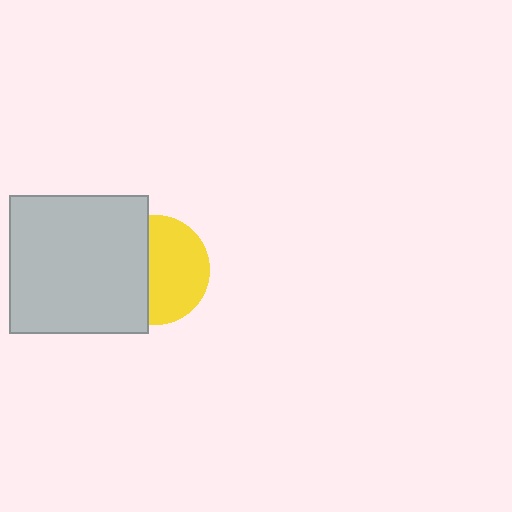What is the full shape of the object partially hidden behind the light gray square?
The partially hidden object is a yellow circle.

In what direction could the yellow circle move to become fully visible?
The yellow circle could move right. That would shift it out from behind the light gray square entirely.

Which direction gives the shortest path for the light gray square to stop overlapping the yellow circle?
Moving left gives the shortest separation.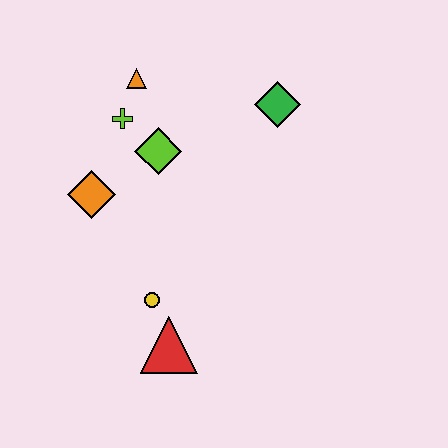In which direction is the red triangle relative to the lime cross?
The red triangle is below the lime cross.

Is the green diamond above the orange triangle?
No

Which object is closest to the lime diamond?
The lime cross is closest to the lime diamond.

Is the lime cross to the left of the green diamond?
Yes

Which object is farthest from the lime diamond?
The red triangle is farthest from the lime diamond.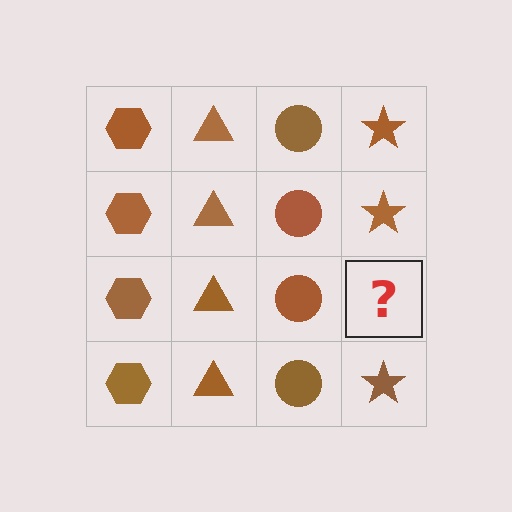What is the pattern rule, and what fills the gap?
The rule is that each column has a consistent shape. The gap should be filled with a brown star.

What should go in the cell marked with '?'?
The missing cell should contain a brown star.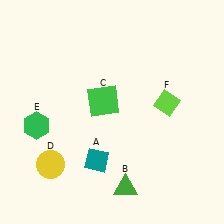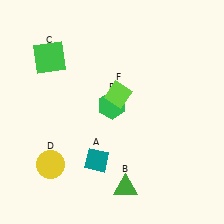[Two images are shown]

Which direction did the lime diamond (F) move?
The lime diamond (F) moved left.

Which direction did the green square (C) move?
The green square (C) moved left.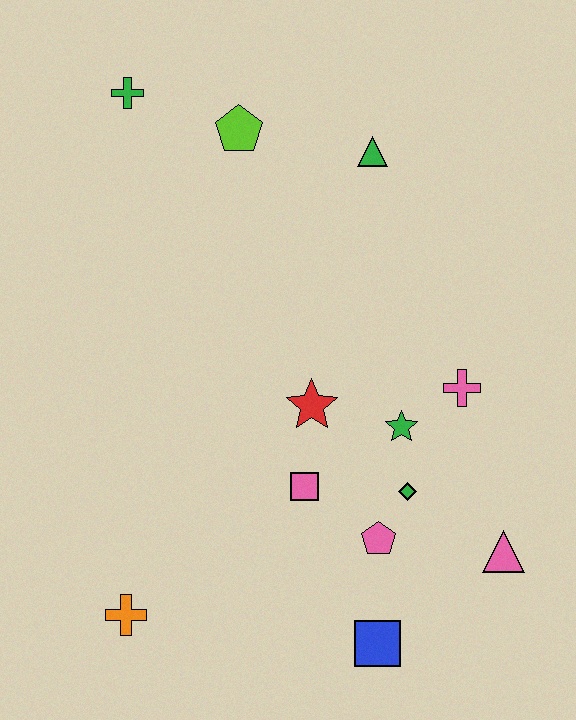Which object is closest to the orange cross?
The pink square is closest to the orange cross.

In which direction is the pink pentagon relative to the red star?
The pink pentagon is below the red star.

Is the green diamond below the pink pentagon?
No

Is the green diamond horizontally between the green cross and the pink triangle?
Yes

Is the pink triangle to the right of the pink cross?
Yes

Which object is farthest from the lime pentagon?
The blue square is farthest from the lime pentagon.